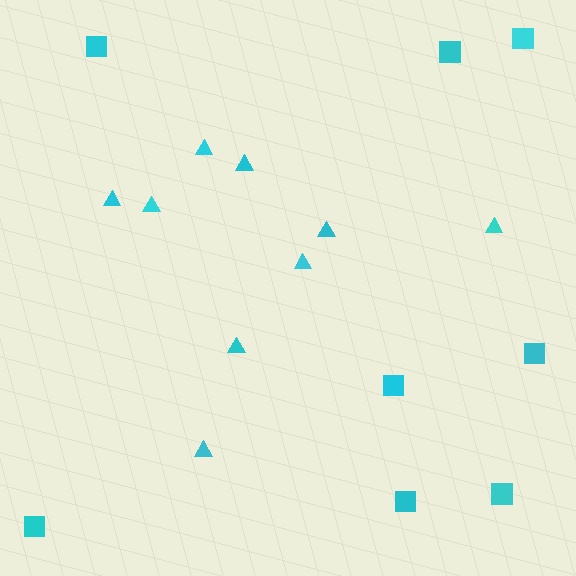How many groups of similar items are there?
There are 2 groups: one group of squares (8) and one group of triangles (9).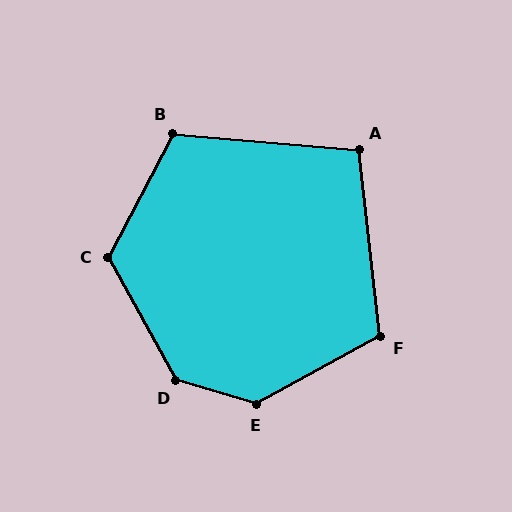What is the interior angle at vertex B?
Approximately 113 degrees (obtuse).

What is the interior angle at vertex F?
Approximately 112 degrees (obtuse).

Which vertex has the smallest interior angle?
A, at approximately 101 degrees.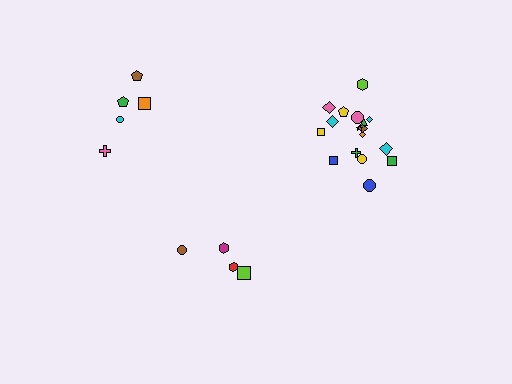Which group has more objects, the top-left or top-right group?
The top-right group.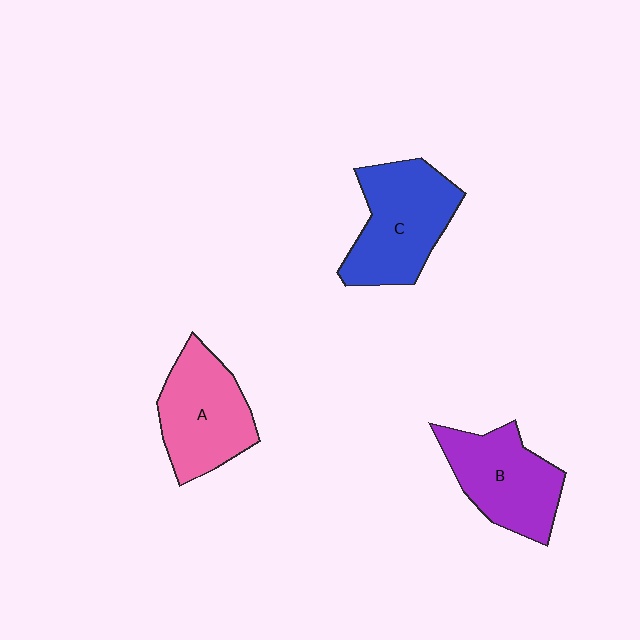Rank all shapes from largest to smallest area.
From largest to smallest: C (blue), A (pink), B (purple).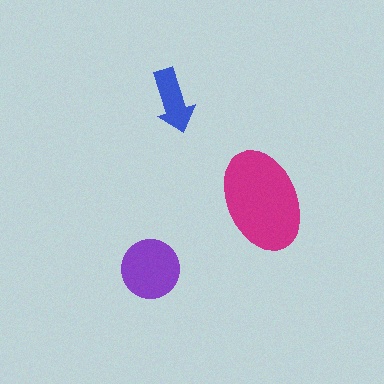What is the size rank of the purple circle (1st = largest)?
2nd.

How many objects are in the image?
There are 3 objects in the image.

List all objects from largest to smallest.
The magenta ellipse, the purple circle, the blue arrow.